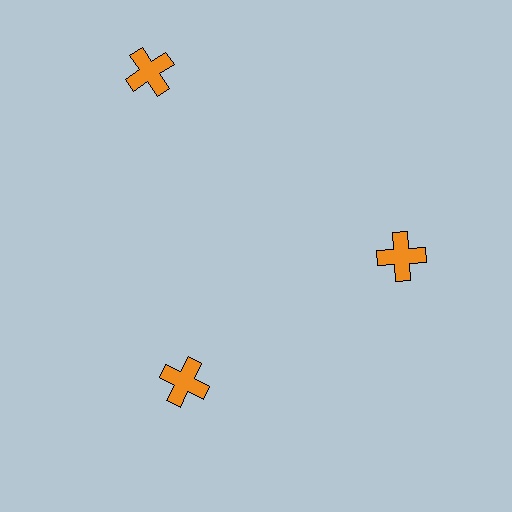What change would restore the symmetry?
The symmetry would be restored by moving it inward, back onto the ring so that all 3 crosses sit at equal angles and equal distance from the center.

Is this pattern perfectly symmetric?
No. The 3 orange crosses are arranged in a ring, but one element near the 11 o'clock position is pushed outward from the center, breaking the 3-fold rotational symmetry.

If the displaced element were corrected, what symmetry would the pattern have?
It would have 3-fold rotational symmetry — the pattern would map onto itself every 120 degrees.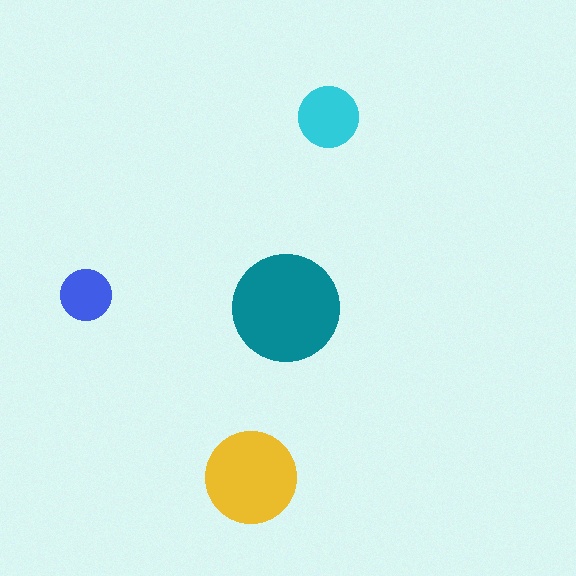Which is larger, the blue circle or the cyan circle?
The cyan one.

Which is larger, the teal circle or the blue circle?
The teal one.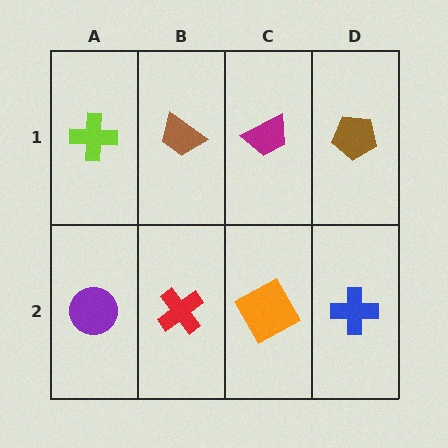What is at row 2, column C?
An orange square.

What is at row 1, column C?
A magenta trapezoid.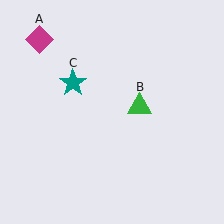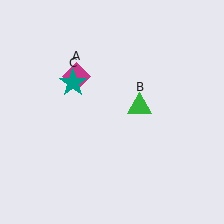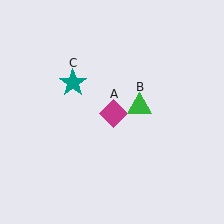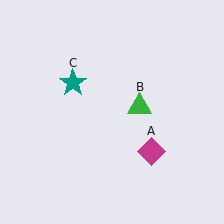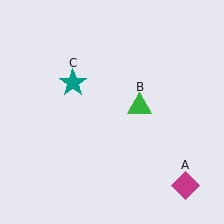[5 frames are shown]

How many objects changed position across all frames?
1 object changed position: magenta diamond (object A).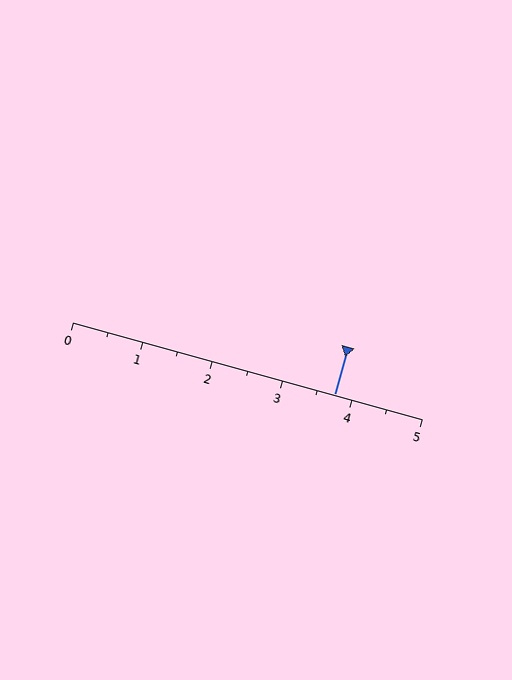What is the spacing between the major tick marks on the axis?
The major ticks are spaced 1 apart.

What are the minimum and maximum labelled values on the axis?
The axis runs from 0 to 5.